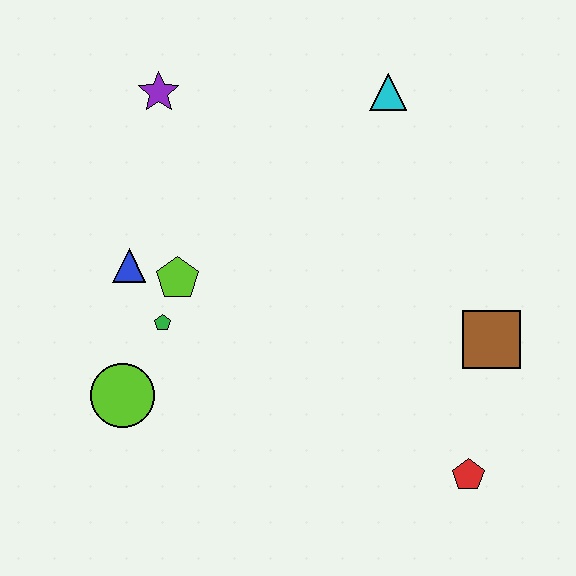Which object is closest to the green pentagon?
The lime pentagon is closest to the green pentagon.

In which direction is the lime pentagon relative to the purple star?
The lime pentagon is below the purple star.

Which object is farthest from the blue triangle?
The red pentagon is farthest from the blue triangle.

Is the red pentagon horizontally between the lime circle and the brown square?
Yes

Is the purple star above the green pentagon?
Yes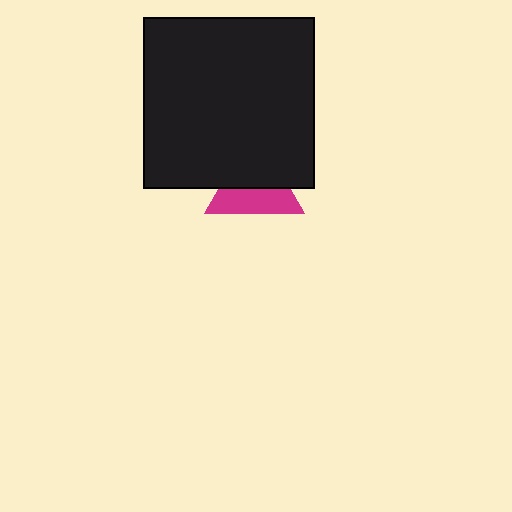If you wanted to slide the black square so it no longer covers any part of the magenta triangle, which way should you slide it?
Slide it up — that is the most direct way to separate the two shapes.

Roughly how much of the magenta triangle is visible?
About half of it is visible (roughly 48%).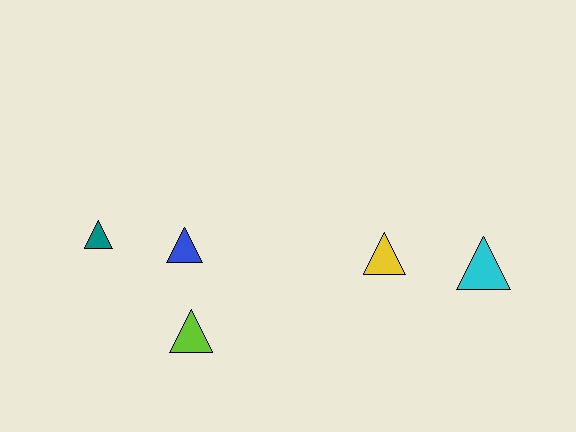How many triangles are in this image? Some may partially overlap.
There are 5 triangles.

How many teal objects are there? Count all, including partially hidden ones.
There is 1 teal object.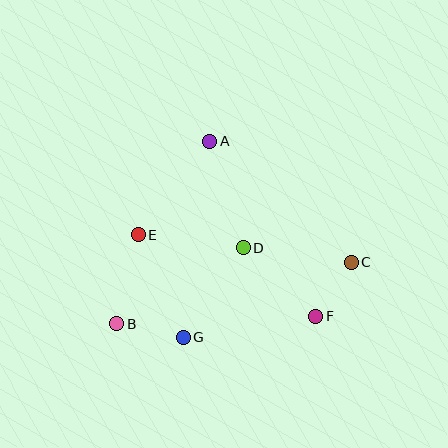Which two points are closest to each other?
Points C and F are closest to each other.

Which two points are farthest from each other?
Points B and C are farthest from each other.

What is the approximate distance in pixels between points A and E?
The distance between A and E is approximately 118 pixels.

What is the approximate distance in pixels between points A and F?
The distance between A and F is approximately 204 pixels.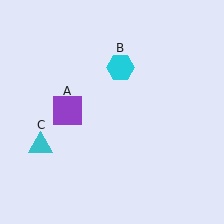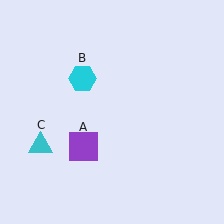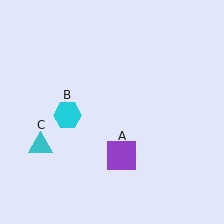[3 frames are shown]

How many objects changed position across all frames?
2 objects changed position: purple square (object A), cyan hexagon (object B).